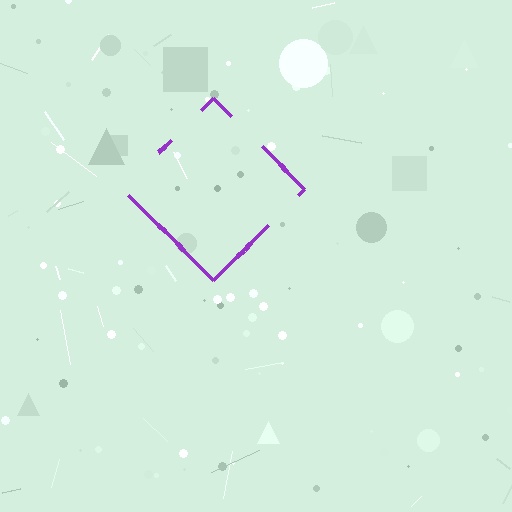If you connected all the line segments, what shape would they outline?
They would outline a diamond.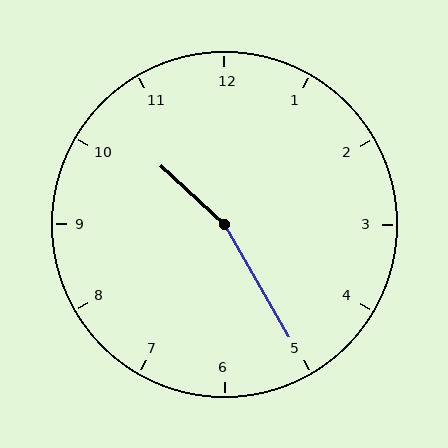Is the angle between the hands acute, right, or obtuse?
It is obtuse.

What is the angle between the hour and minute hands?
Approximately 162 degrees.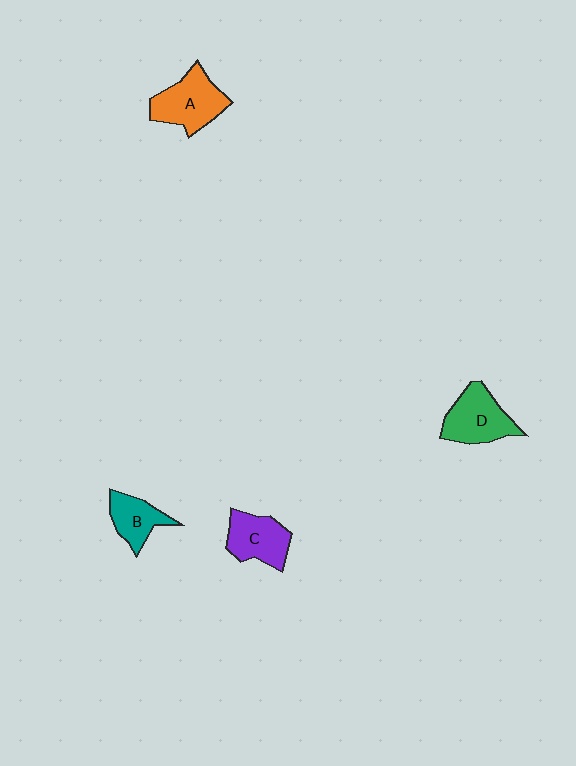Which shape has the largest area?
Shape A (orange).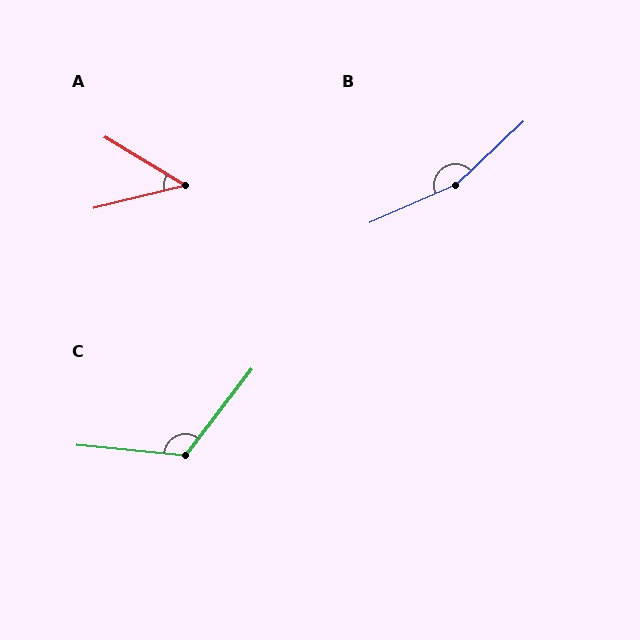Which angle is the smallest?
A, at approximately 45 degrees.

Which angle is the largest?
B, at approximately 161 degrees.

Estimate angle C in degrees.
Approximately 122 degrees.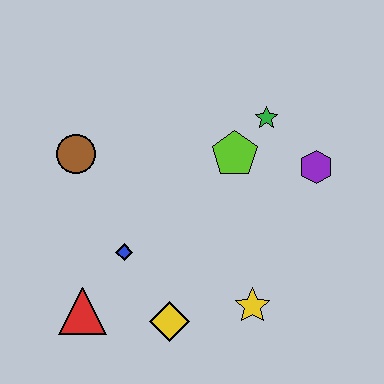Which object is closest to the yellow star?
The yellow diamond is closest to the yellow star.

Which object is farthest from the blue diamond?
The purple hexagon is farthest from the blue diamond.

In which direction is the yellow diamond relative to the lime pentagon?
The yellow diamond is below the lime pentagon.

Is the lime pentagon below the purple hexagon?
No